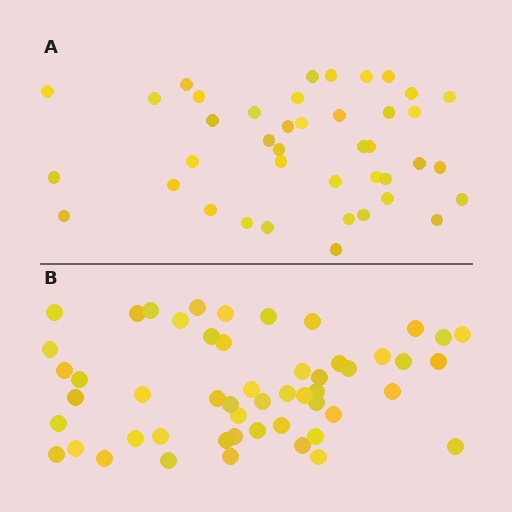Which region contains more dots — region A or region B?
Region B (the bottom region) has more dots.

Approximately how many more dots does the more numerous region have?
Region B has roughly 12 or so more dots than region A.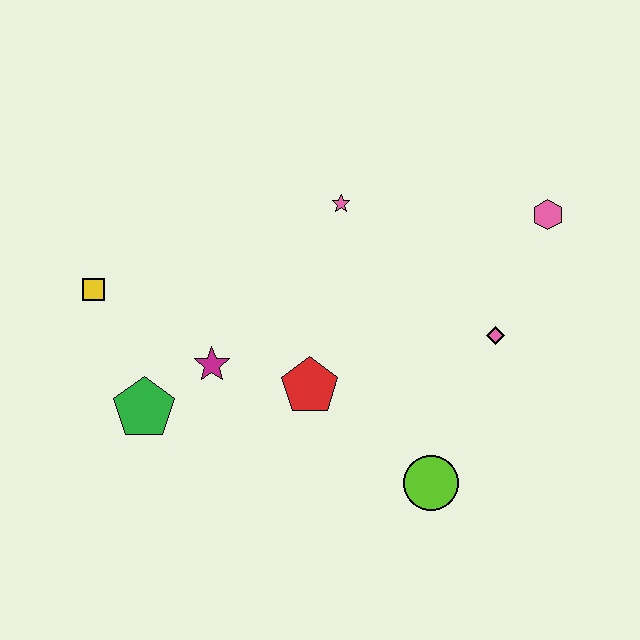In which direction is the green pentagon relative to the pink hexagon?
The green pentagon is to the left of the pink hexagon.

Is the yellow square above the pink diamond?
Yes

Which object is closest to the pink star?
The red pentagon is closest to the pink star.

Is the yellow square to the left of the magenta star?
Yes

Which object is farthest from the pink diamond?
The yellow square is farthest from the pink diamond.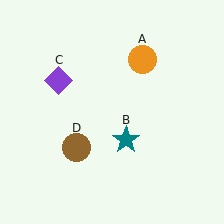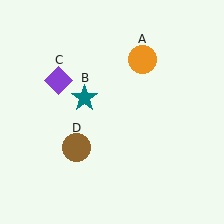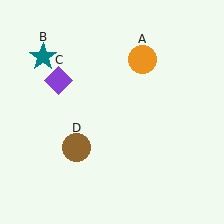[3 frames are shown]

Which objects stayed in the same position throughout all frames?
Orange circle (object A) and purple diamond (object C) and brown circle (object D) remained stationary.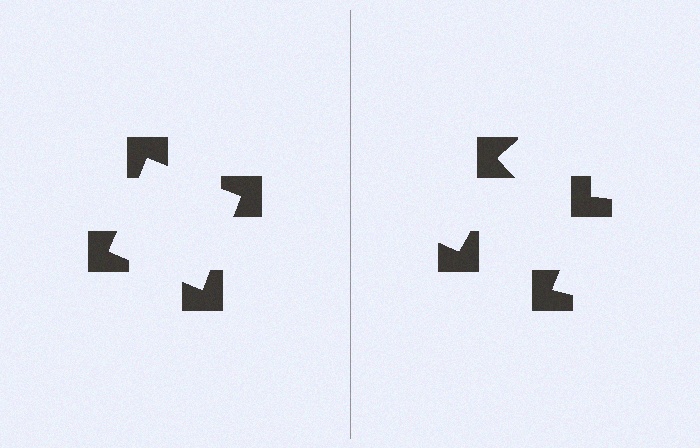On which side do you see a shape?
An illusory square appears on the left side. On the right side the wedge cuts are rotated, so no coherent shape forms.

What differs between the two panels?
The notched squares are positioned identically on both sides; only the wedge orientations differ. On the left they align to a square; on the right they are misaligned.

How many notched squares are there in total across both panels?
8 — 4 on each side.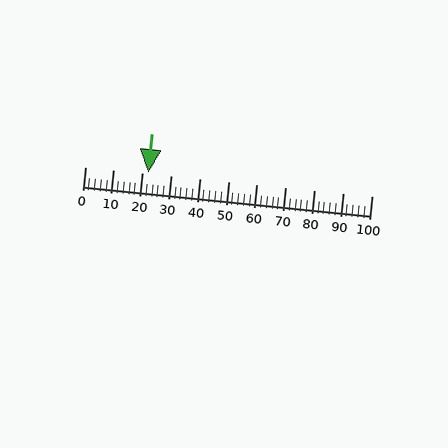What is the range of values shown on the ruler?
The ruler shows values from 0 to 100.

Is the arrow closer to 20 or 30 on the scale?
The arrow is closer to 20.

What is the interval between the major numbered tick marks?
The major tick marks are spaced 10 units apart.